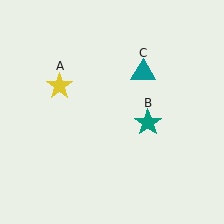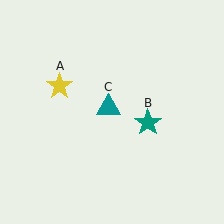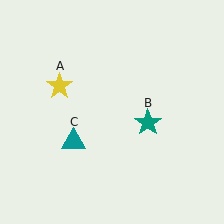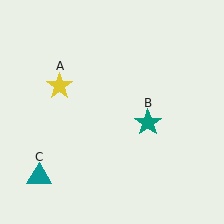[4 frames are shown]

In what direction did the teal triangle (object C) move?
The teal triangle (object C) moved down and to the left.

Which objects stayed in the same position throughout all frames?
Yellow star (object A) and teal star (object B) remained stationary.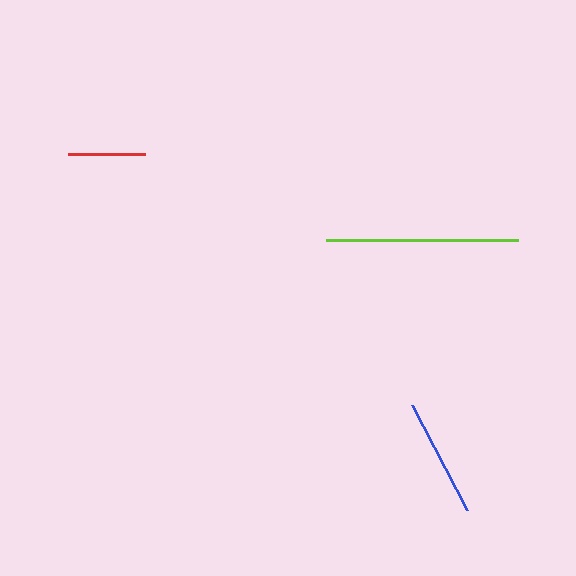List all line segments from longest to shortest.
From longest to shortest: lime, blue, red.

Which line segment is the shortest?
The red line is the shortest at approximately 77 pixels.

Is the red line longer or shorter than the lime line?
The lime line is longer than the red line.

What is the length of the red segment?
The red segment is approximately 77 pixels long.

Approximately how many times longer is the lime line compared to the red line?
The lime line is approximately 2.5 times the length of the red line.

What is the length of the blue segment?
The blue segment is approximately 119 pixels long.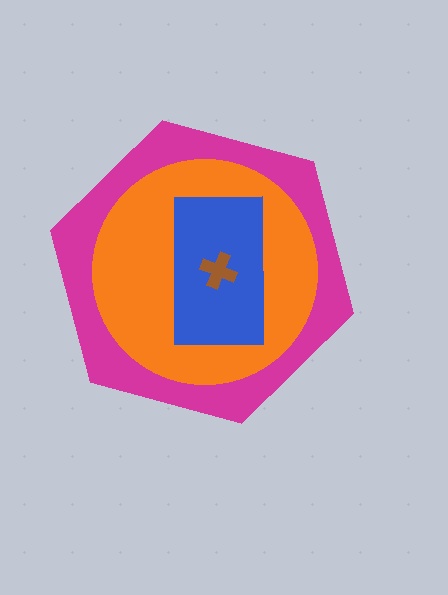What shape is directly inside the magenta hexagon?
The orange circle.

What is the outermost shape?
The magenta hexagon.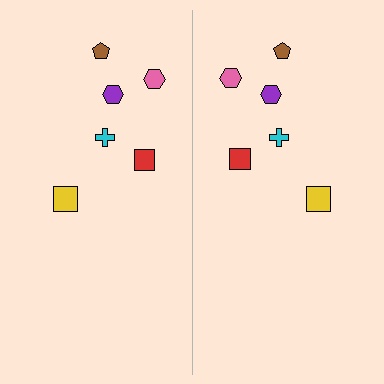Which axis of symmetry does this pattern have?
The pattern has a vertical axis of symmetry running through the center of the image.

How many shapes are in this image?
There are 12 shapes in this image.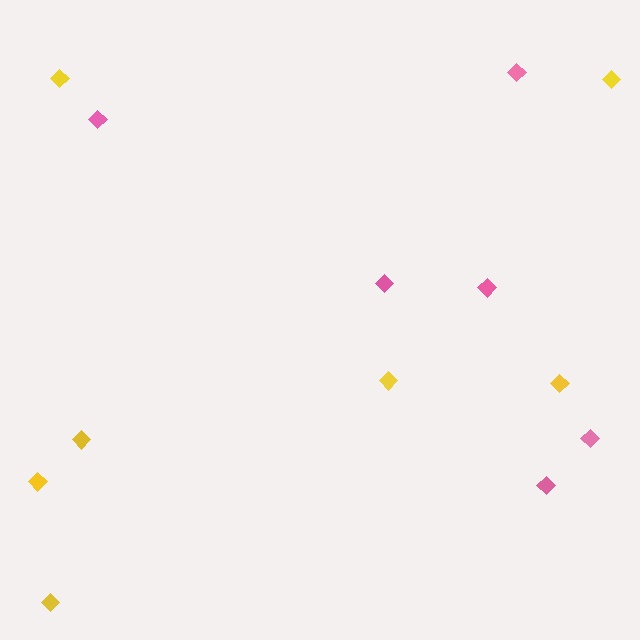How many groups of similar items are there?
There are 2 groups: one group of yellow diamonds (7) and one group of pink diamonds (6).